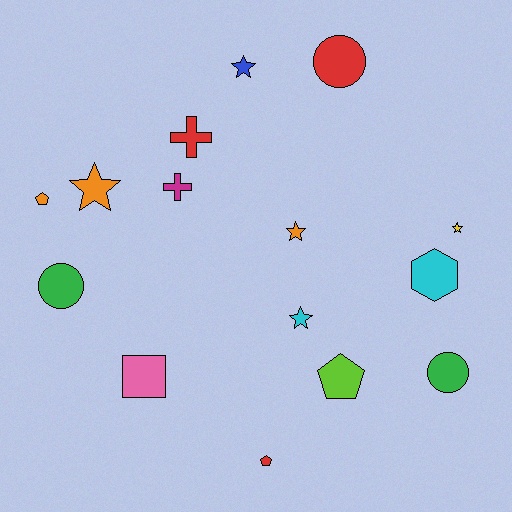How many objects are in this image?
There are 15 objects.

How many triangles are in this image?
There are no triangles.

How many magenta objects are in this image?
There is 1 magenta object.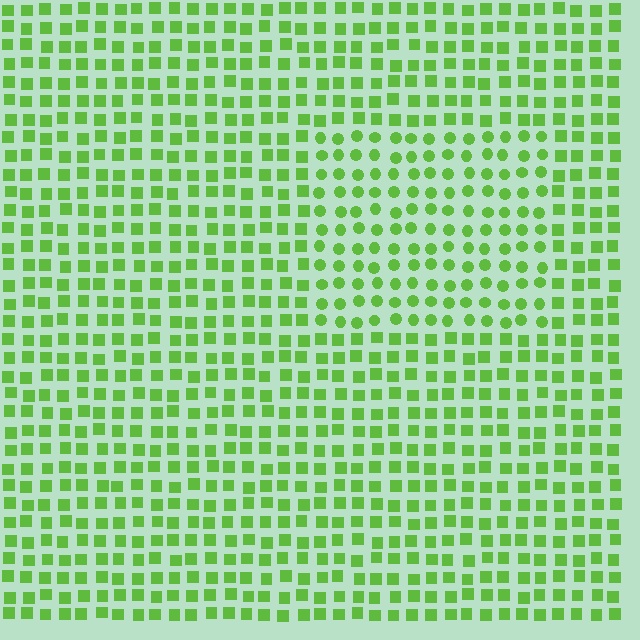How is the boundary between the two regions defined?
The boundary is defined by a change in element shape: circles inside vs. squares outside. All elements share the same color and spacing.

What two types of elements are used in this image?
The image uses circles inside the rectangle region and squares outside it.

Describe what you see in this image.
The image is filled with small lime elements arranged in a uniform grid. A rectangle-shaped region contains circles, while the surrounding area contains squares. The boundary is defined purely by the change in element shape.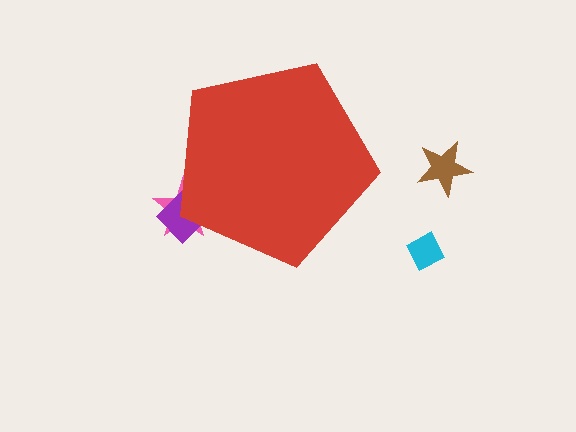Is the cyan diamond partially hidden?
No, the cyan diamond is fully visible.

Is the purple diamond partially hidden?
Yes, the purple diamond is partially hidden behind the red pentagon.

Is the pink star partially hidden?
Yes, the pink star is partially hidden behind the red pentagon.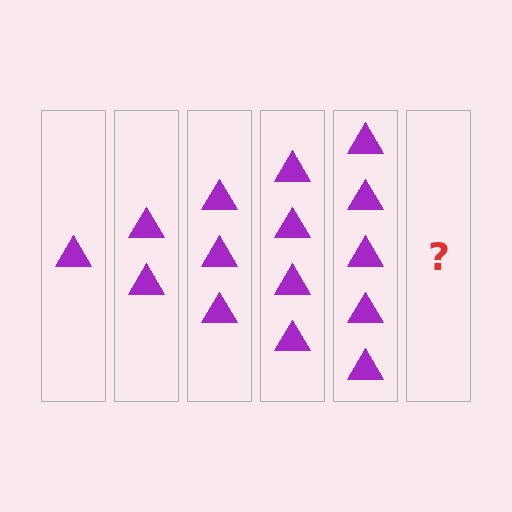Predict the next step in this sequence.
The next step is 6 triangles.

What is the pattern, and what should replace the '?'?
The pattern is that each step adds one more triangle. The '?' should be 6 triangles.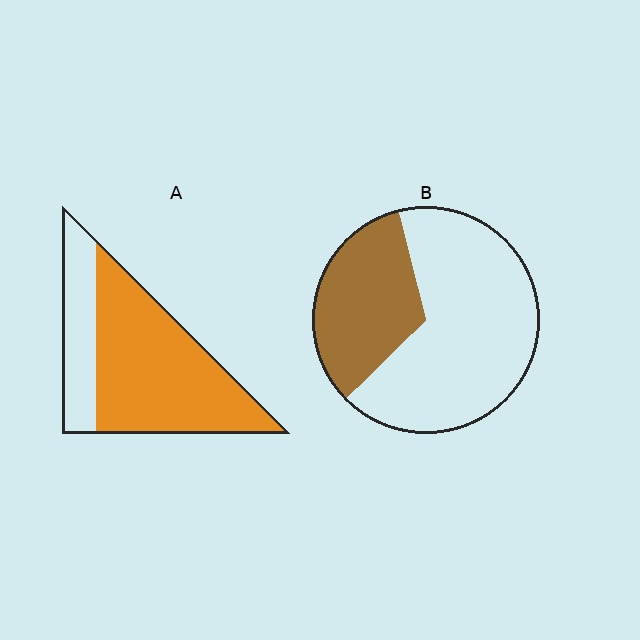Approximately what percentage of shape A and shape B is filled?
A is approximately 70% and B is approximately 35%.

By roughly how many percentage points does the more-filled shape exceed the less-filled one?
By roughly 40 percentage points (A over B).